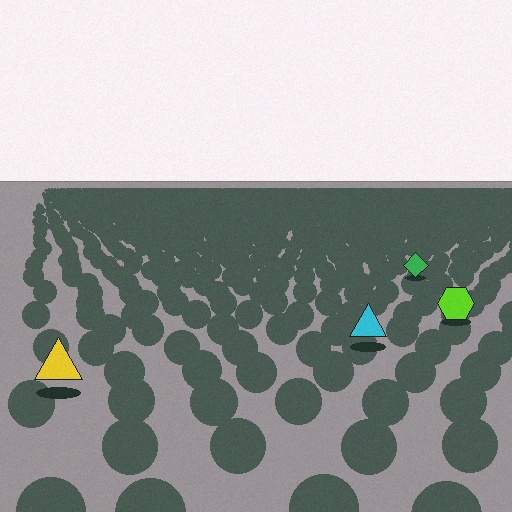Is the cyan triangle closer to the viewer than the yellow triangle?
No. The yellow triangle is closer — you can tell from the texture gradient: the ground texture is coarser near it.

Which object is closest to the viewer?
The yellow triangle is closest. The texture marks near it are larger and more spread out.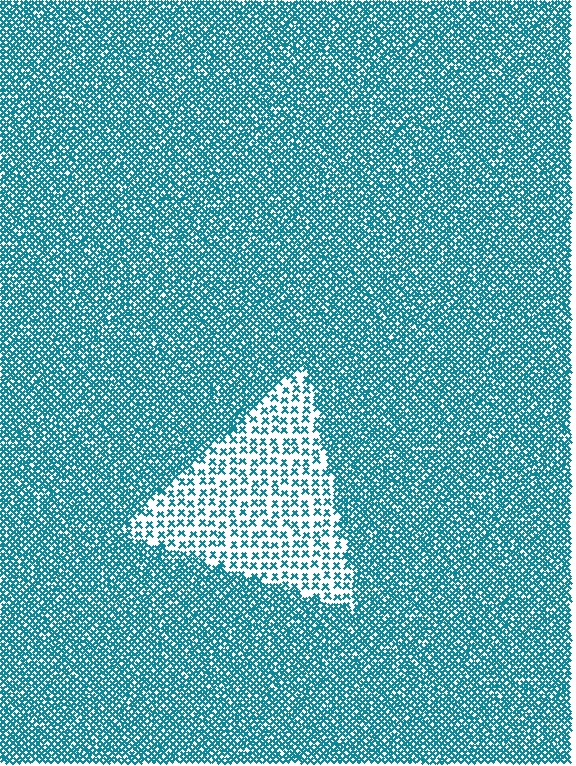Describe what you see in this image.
The image contains small teal elements arranged at two different densities. A triangle-shaped region is visible where the elements are less densely packed than the surrounding area.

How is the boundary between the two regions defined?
The boundary is defined by a change in element density (approximately 2.6x ratio). All elements are the same color, size, and shape.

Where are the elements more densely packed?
The elements are more densely packed outside the triangle boundary.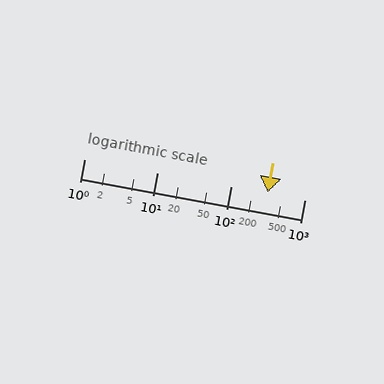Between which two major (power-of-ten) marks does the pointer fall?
The pointer is between 100 and 1000.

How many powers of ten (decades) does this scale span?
The scale spans 3 decades, from 1 to 1000.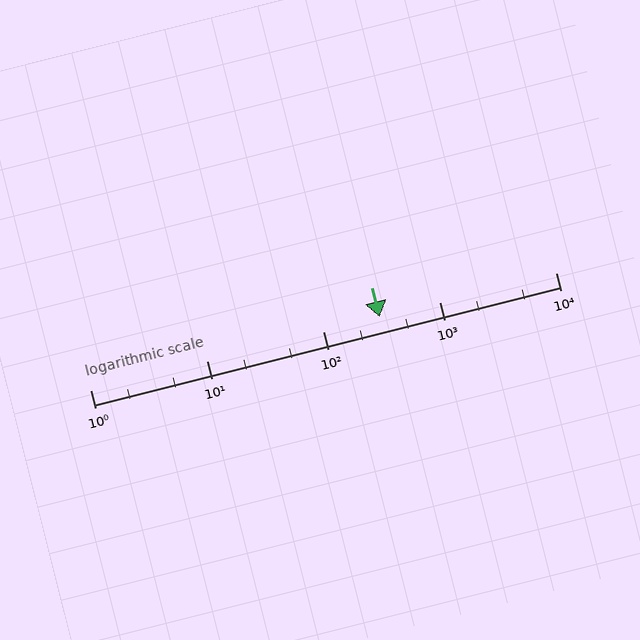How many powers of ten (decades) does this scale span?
The scale spans 4 decades, from 1 to 10000.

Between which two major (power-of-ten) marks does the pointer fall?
The pointer is between 100 and 1000.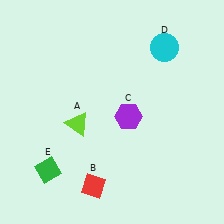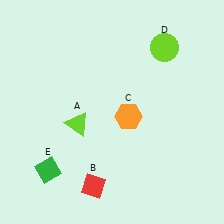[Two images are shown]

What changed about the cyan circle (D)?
In Image 1, D is cyan. In Image 2, it changed to lime.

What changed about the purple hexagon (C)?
In Image 1, C is purple. In Image 2, it changed to orange.